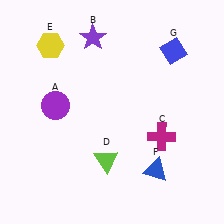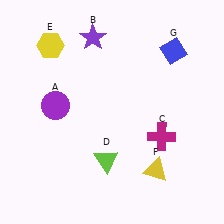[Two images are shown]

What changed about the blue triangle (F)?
In Image 1, F is blue. In Image 2, it changed to yellow.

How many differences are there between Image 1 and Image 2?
There is 1 difference between the two images.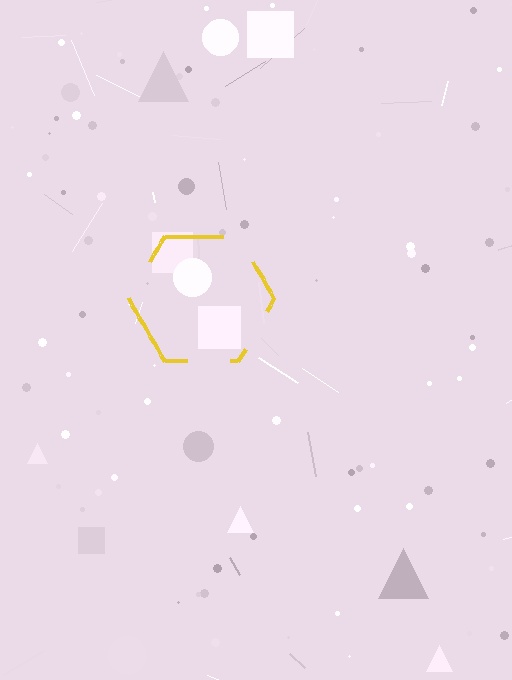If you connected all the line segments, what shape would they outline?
They would outline a hexagon.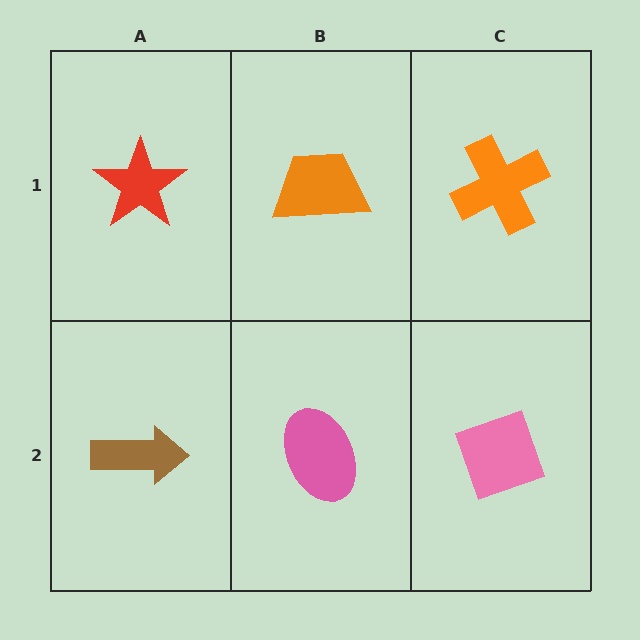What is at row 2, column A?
A brown arrow.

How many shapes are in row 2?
3 shapes.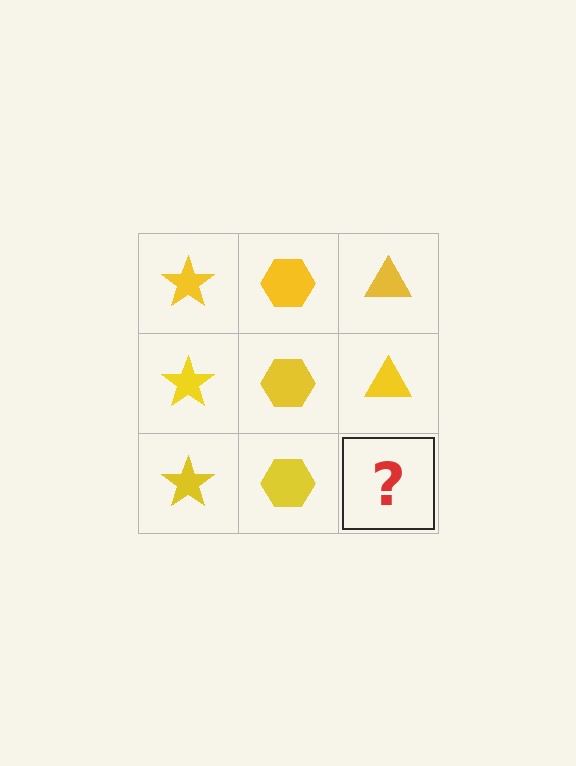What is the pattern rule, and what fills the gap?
The rule is that each column has a consistent shape. The gap should be filled with a yellow triangle.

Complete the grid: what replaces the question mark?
The question mark should be replaced with a yellow triangle.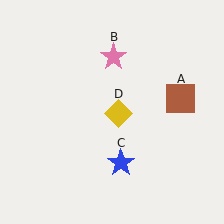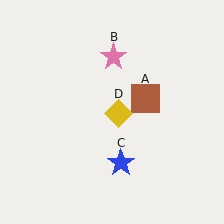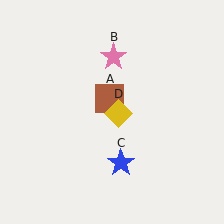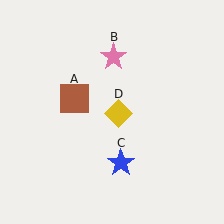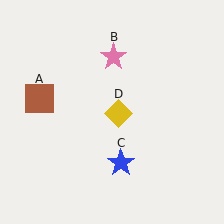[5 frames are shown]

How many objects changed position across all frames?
1 object changed position: brown square (object A).